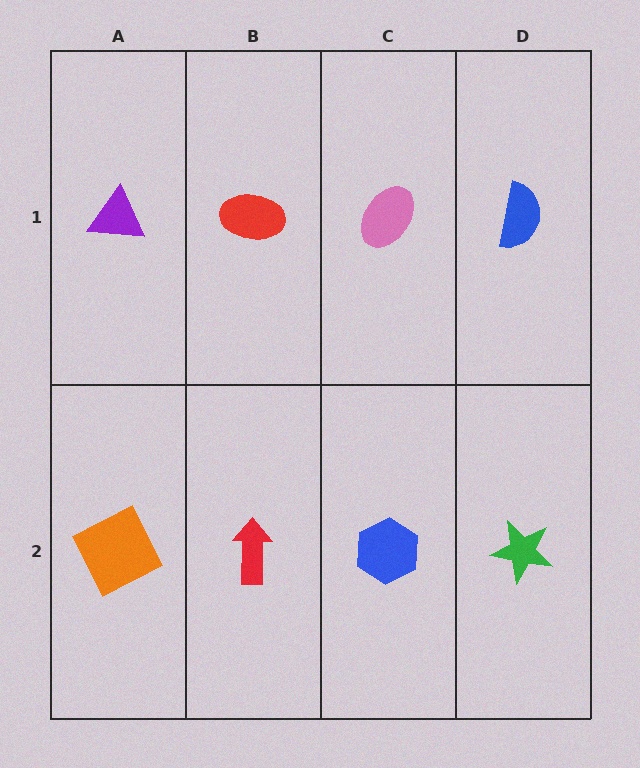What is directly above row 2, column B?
A red ellipse.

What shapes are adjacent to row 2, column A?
A purple triangle (row 1, column A), a red arrow (row 2, column B).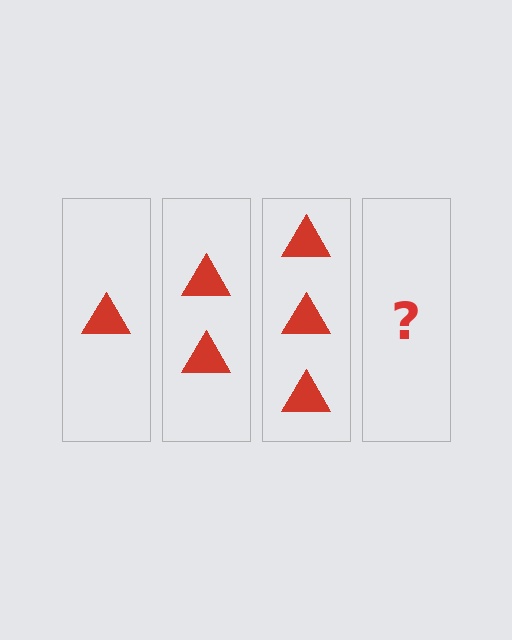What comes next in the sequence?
The next element should be 4 triangles.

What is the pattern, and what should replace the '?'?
The pattern is that each step adds one more triangle. The '?' should be 4 triangles.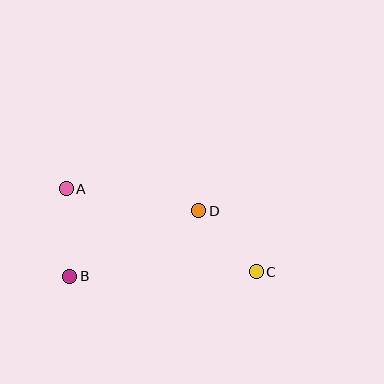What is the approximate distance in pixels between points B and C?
The distance between B and C is approximately 187 pixels.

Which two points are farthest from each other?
Points A and C are farthest from each other.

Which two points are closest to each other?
Points C and D are closest to each other.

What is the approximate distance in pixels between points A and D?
The distance between A and D is approximately 135 pixels.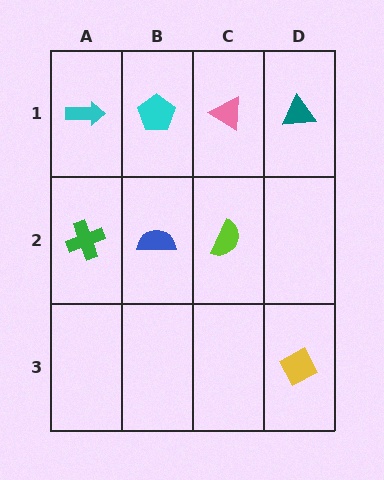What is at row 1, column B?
A cyan pentagon.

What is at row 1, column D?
A teal triangle.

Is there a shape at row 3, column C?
No, that cell is empty.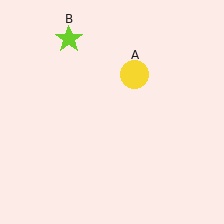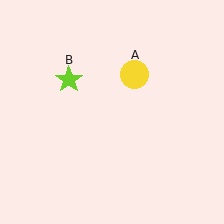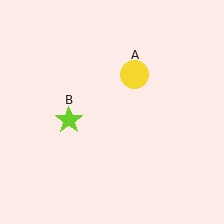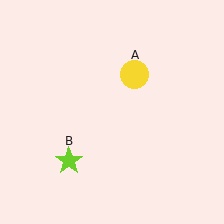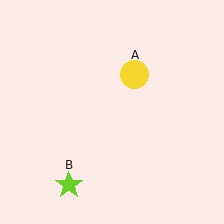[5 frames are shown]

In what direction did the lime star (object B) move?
The lime star (object B) moved down.